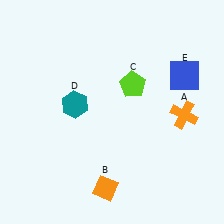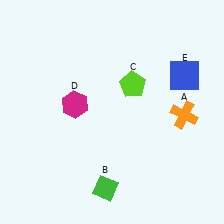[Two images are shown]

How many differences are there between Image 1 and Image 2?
There are 2 differences between the two images.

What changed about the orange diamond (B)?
In Image 1, B is orange. In Image 2, it changed to green.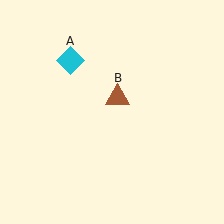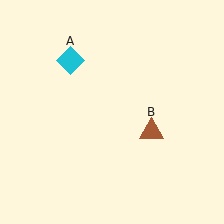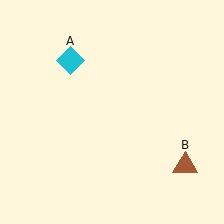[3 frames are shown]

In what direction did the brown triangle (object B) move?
The brown triangle (object B) moved down and to the right.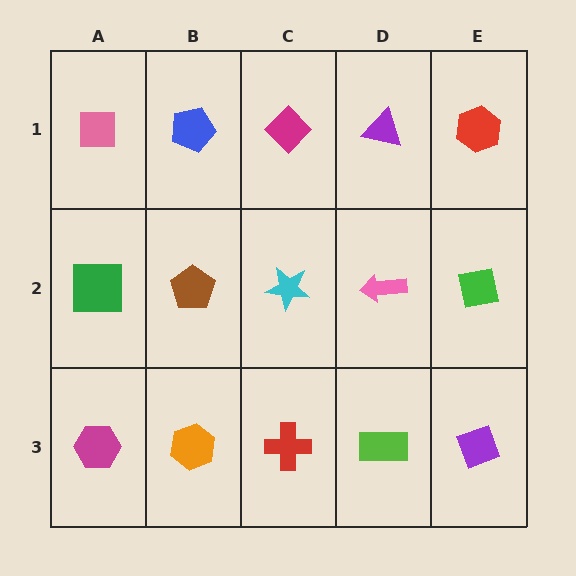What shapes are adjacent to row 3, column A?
A green square (row 2, column A), an orange hexagon (row 3, column B).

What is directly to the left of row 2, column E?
A pink arrow.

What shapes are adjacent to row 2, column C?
A magenta diamond (row 1, column C), a red cross (row 3, column C), a brown pentagon (row 2, column B), a pink arrow (row 2, column D).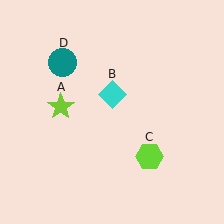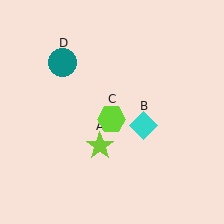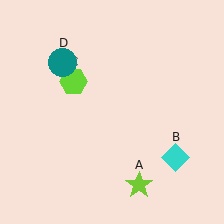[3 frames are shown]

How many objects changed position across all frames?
3 objects changed position: lime star (object A), cyan diamond (object B), lime hexagon (object C).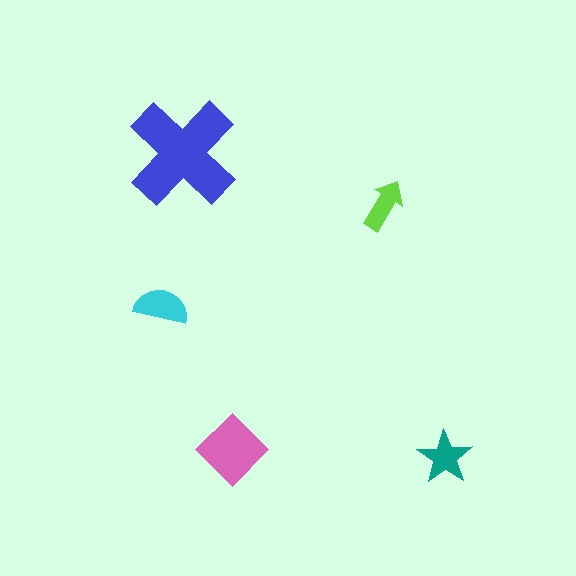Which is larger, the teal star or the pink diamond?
The pink diamond.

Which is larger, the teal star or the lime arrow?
The teal star.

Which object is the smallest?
The lime arrow.